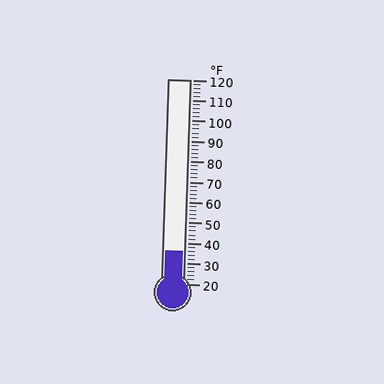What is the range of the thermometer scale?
The thermometer scale ranges from 20°F to 120°F.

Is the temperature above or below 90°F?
The temperature is below 90°F.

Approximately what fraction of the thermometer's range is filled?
The thermometer is filled to approximately 15% of its range.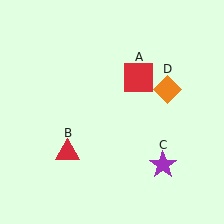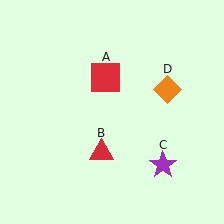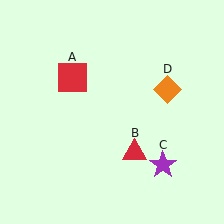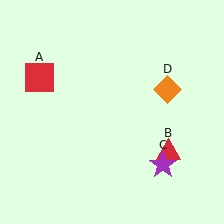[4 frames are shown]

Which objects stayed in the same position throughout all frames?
Purple star (object C) and orange diamond (object D) remained stationary.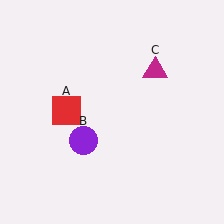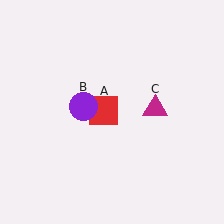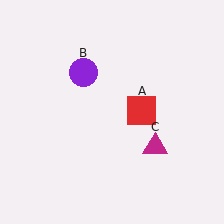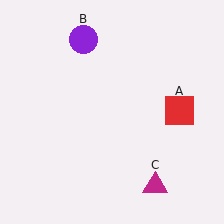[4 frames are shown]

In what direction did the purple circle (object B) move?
The purple circle (object B) moved up.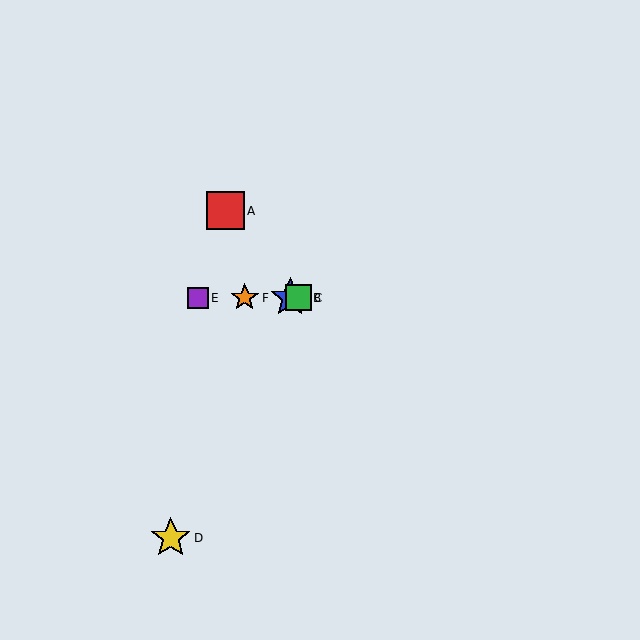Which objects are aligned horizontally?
Objects B, C, E, F are aligned horizontally.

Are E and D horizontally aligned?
No, E is at y≈298 and D is at y≈538.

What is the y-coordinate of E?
Object E is at y≈298.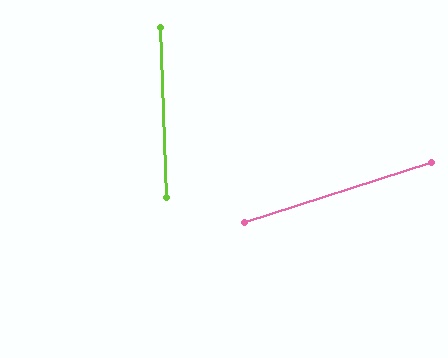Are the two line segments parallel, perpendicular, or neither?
Neither parallel nor perpendicular — they differ by about 75°.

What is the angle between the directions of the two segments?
Approximately 75 degrees.